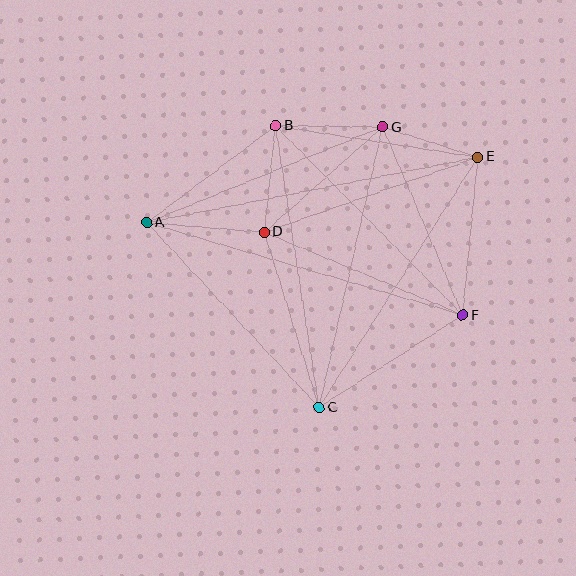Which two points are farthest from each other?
Points A and E are farthest from each other.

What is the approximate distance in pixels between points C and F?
The distance between C and F is approximately 171 pixels.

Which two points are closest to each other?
Points E and G are closest to each other.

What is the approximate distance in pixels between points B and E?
The distance between B and E is approximately 205 pixels.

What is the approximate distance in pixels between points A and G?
The distance between A and G is approximately 254 pixels.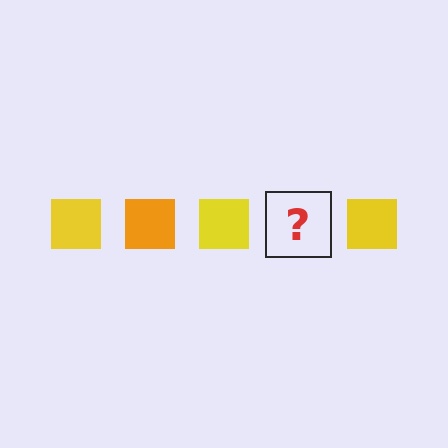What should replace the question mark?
The question mark should be replaced with an orange square.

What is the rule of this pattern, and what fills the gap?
The rule is that the pattern cycles through yellow, orange squares. The gap should be filled with an orange square.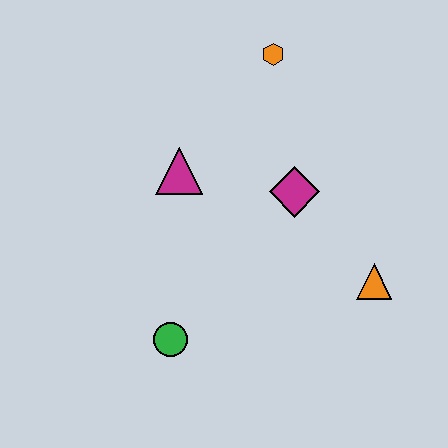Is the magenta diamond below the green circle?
No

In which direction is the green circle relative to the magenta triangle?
The green circle is below the magenta triangle.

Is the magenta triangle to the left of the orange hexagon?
Yes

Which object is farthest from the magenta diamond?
The green circle is farthest from the magenta diamond.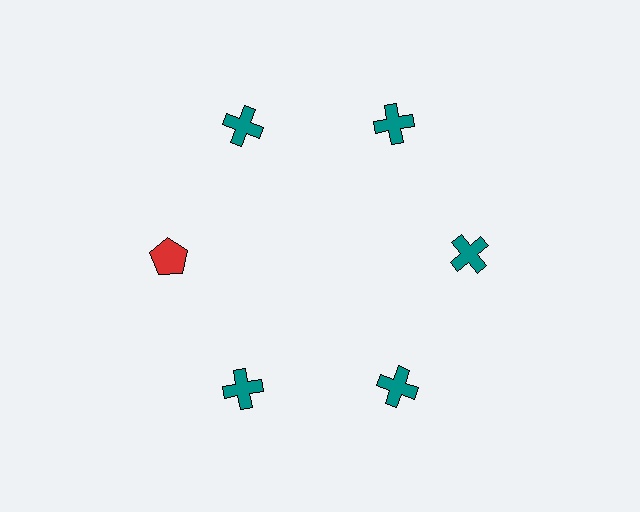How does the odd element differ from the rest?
It differs in both color (red instead of teal) and shape (pentagon instead of cross).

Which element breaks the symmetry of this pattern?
The red pentagon at roughly the 9 o'clock position breaks the symmetry. All other shapes are teal crosses.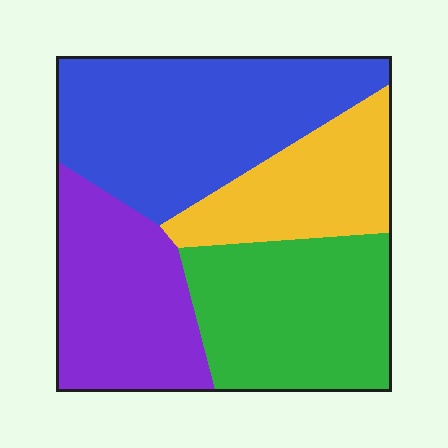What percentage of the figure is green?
Green covers 26% of the figure.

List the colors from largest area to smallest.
From largest to smallest: blue, green, purple, yellow.